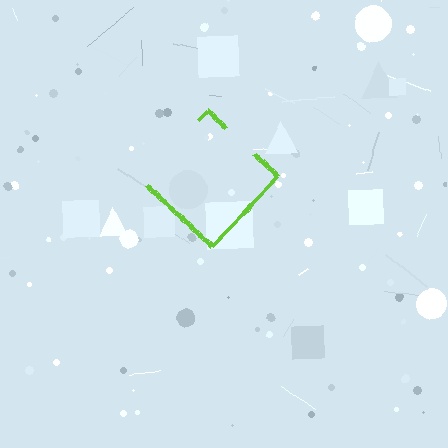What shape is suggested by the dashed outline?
The dashed outline suggests a diamond.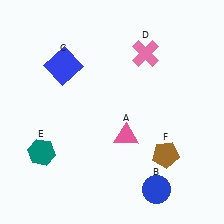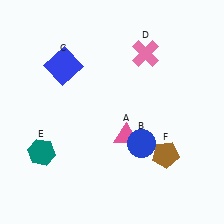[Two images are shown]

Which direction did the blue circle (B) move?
The blue circle (B) moved up.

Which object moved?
The blue circle (B) moved up.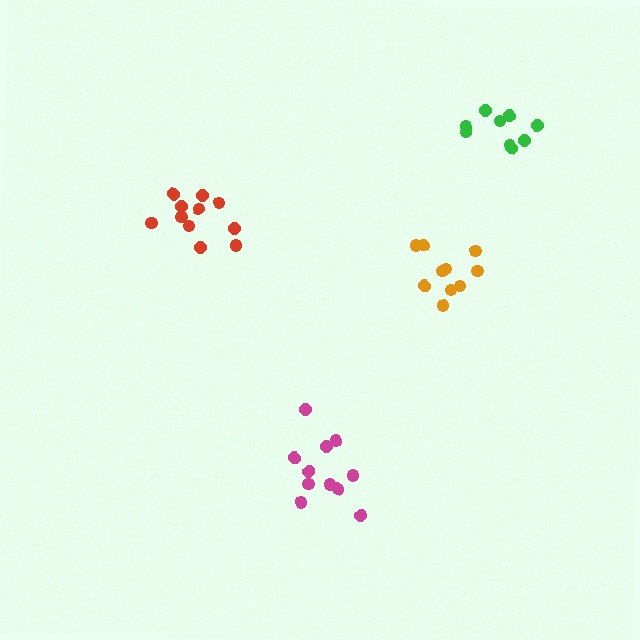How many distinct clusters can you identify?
There are 4 distinct clusters.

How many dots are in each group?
Group 1: 11 dots, Group 2: 11 dots, Group 3: 9 dots, Group 4: 10 dots (41 total).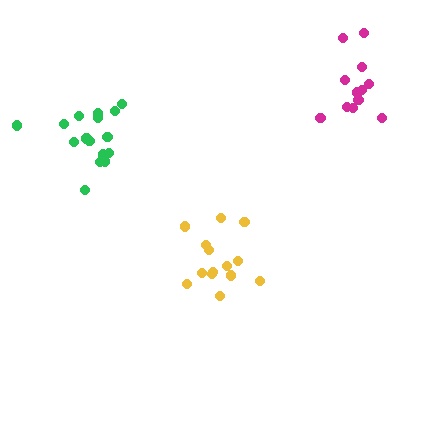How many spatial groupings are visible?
There are 3 spatial groupings.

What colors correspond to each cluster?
The clusters are colored: green, yellow, magenta.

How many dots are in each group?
Group 1: 16 dots, Group 2: 14 dots, Group 3: 12 dots (42 total).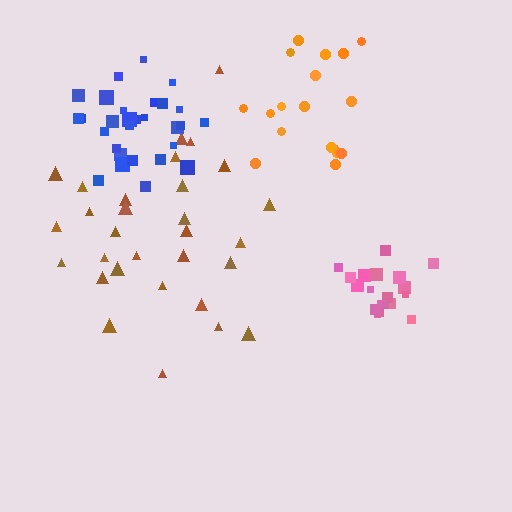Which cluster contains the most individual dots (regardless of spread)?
Brown (30).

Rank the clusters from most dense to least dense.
pink, blue, orange, brown.